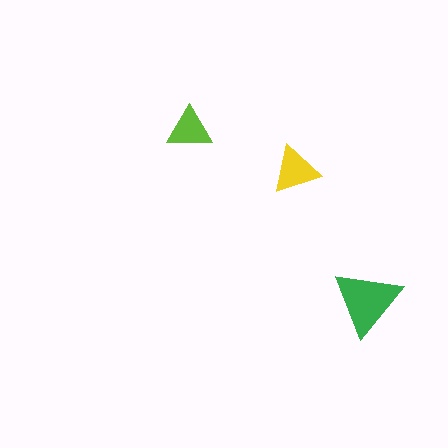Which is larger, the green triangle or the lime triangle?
The green one.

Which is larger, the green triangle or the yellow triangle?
The green one.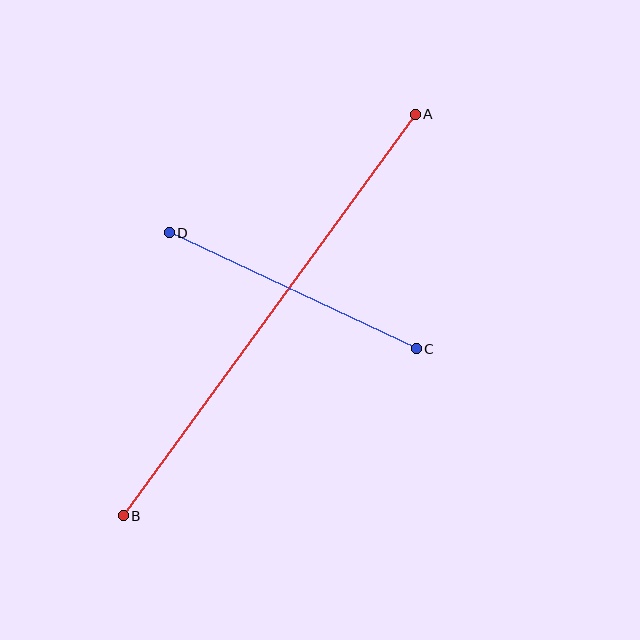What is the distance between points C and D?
The distance is approximately 273 pixels.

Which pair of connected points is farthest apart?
Points A and B are farthest apart.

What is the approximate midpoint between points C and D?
The midpoint is at approximately (293, 291) pixels.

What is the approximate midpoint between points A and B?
The midpoint is at approximately (269, 315) pixels.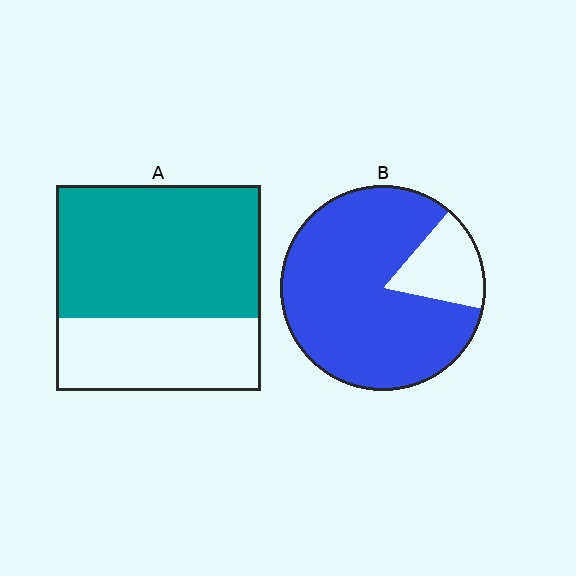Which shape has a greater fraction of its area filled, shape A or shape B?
Shape B.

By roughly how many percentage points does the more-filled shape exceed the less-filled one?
By roughly 20 percentage points (B over A).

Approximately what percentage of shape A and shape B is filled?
A is approximately 65% and B is approximately 85%.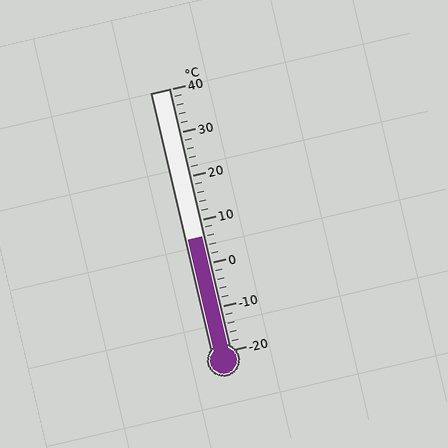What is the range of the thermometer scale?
The thermometer scale ranges from -20°C to 40°C.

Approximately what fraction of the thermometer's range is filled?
The thermometer is filled to approximately 45% of its range.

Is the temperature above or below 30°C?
The temperature is below 30°C.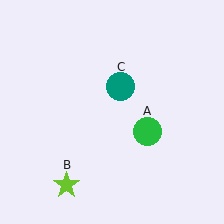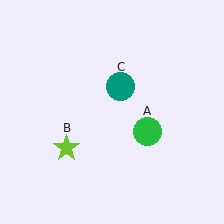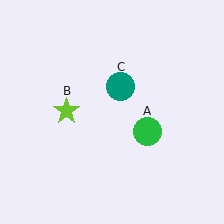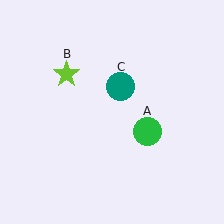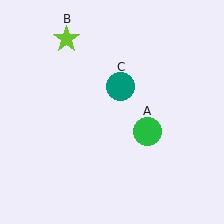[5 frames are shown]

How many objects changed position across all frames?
1 object changed position: lime star (object B).